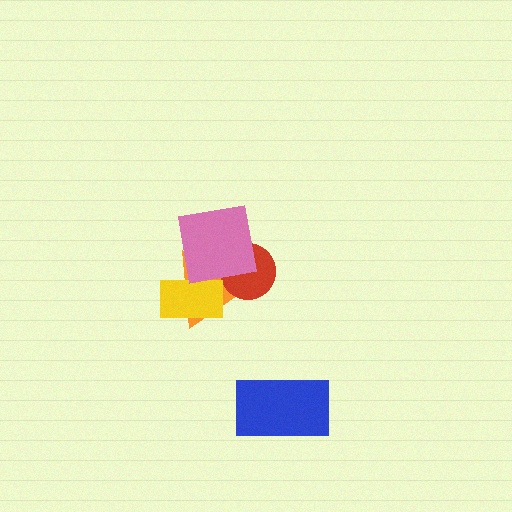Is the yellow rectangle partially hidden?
Yes, it is partially covered by another shape.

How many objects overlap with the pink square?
3 objects overlap with the pink square.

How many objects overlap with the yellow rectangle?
2 objects overlap with the yellow rectangle.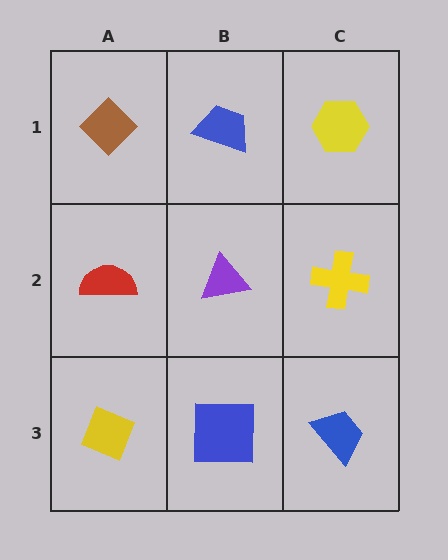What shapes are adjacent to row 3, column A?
A red semicircle (row 2, column A), a blue square (row 3, column B).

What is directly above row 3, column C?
A yellow cross.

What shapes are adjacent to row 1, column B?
A purple triangle (row 2, column B), a brown diamond (row 1, column A), a yellow hexagon (row 1, column C).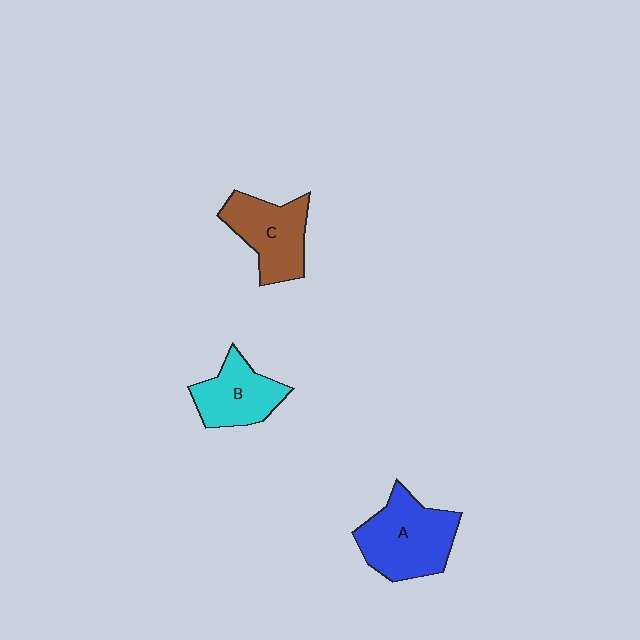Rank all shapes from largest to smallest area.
From largest to smallest: A (blue), C (brown), B (cyan).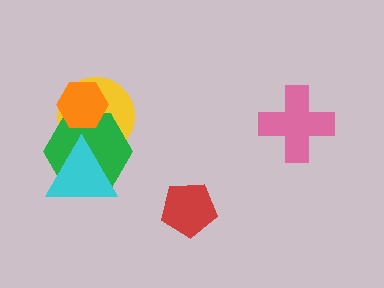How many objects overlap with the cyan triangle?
2 objects overlap with the cyan triangle.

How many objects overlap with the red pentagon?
0 objects overlap with the red pentagon.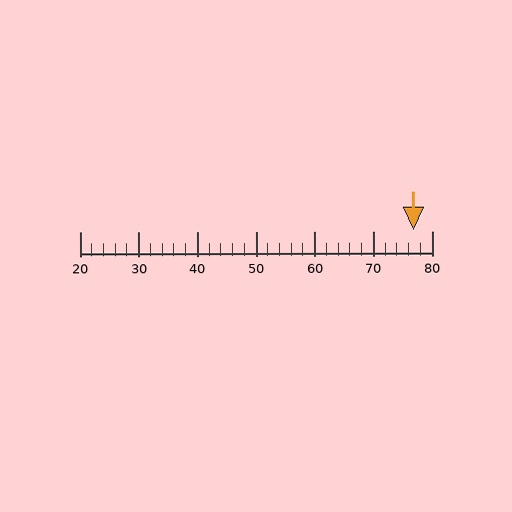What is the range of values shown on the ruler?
The ruler shows values from 20 to 80.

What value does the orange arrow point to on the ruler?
The orange arrow points to approximately 77.